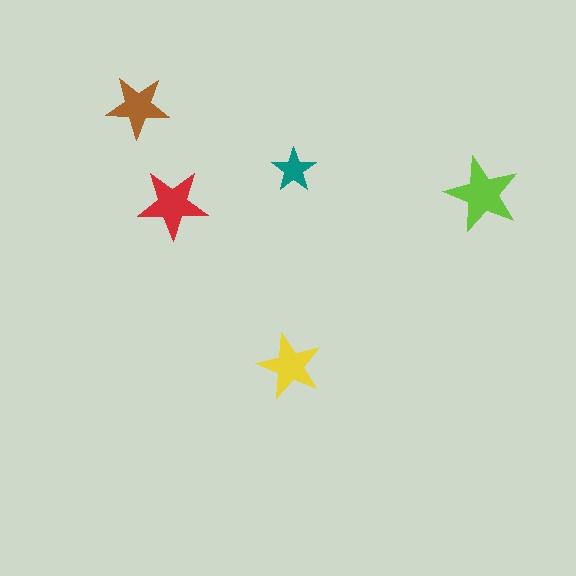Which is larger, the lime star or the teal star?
The lime one.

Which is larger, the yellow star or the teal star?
The yellow one.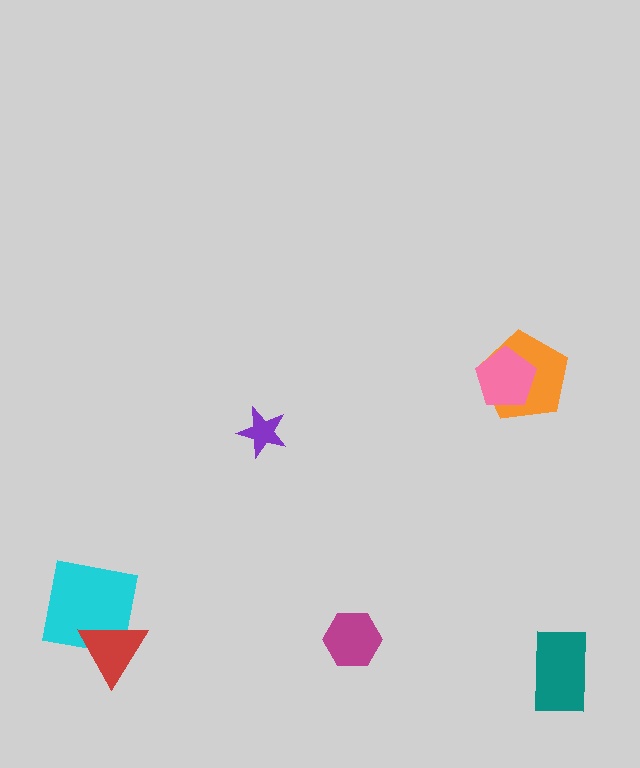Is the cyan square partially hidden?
Yes, it is partially covered by another shape.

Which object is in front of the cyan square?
The red triangle is in front of the cyan square.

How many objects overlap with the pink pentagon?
1 object overlaps with the pink pentagon.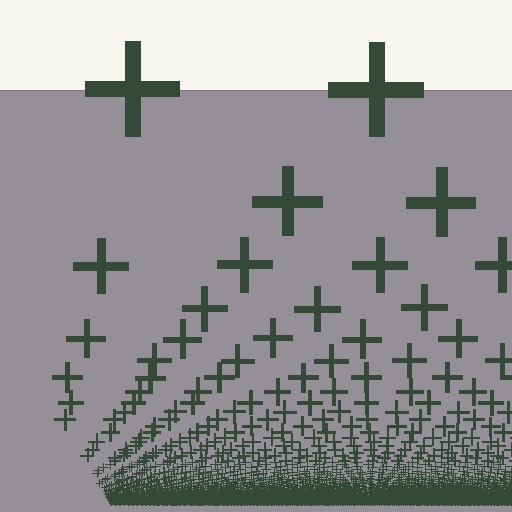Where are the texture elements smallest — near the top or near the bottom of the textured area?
Near the bottom.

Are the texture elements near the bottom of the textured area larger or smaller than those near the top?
Smaller. The gradient is inverted — elements near the bottom are smaller and denser.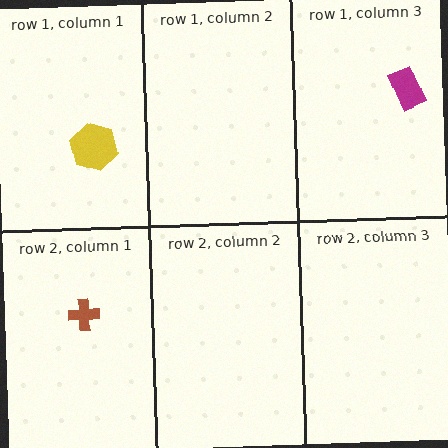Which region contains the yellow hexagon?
The row 1, column 1 region.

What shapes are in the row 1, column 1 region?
The yellow hexagon.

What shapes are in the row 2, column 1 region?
The brown cross.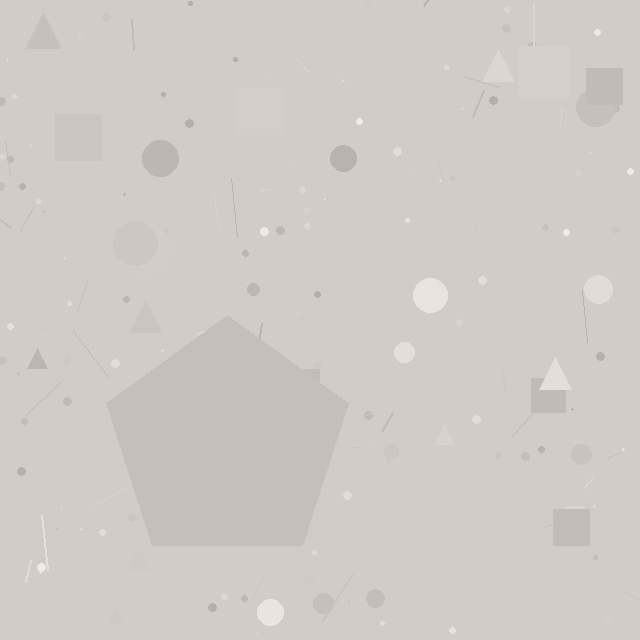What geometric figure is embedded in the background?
A pentagon is embedded in the background.